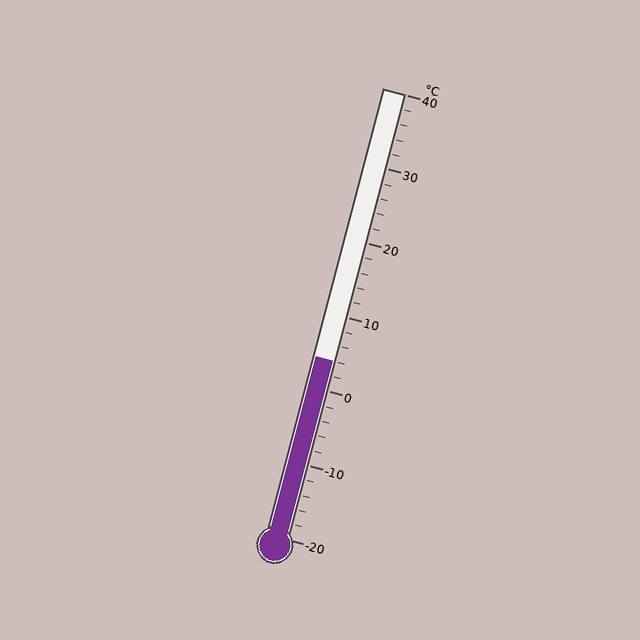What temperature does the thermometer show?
The thermometer shows approximately 4°C.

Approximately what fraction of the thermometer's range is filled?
The thermometer is filled to approximately 40% of its range.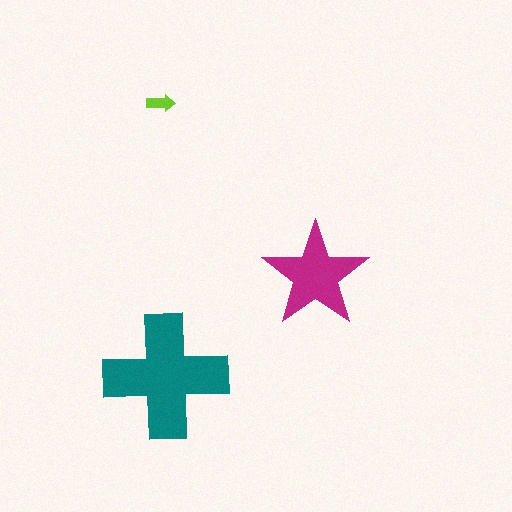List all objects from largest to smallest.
The teal cross, the magenta star, the lime arrow.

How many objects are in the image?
There are 3 objects in the image.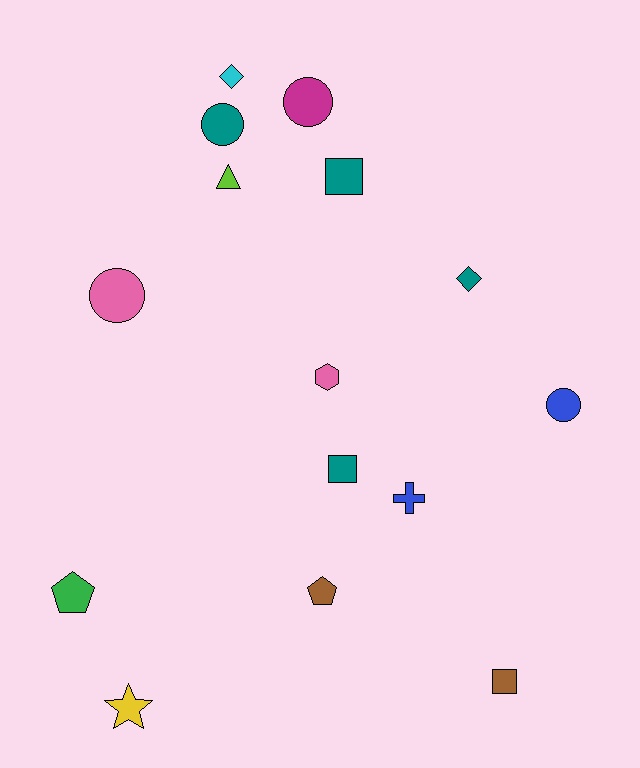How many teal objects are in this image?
There are 4 teal objects.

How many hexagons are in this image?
There is 1 hexagon.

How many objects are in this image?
There are 15 objects.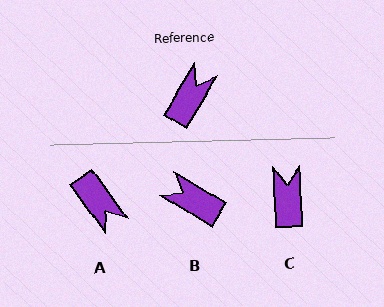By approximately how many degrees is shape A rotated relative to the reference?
Approximately 113 degrees clockwise.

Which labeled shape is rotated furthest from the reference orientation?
A, about 113 degrees away.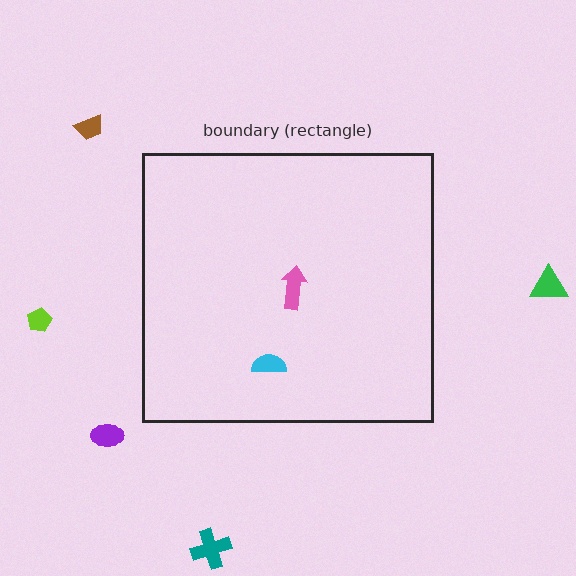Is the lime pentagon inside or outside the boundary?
Outside.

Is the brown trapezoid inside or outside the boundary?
Outside.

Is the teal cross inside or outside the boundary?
Outside.